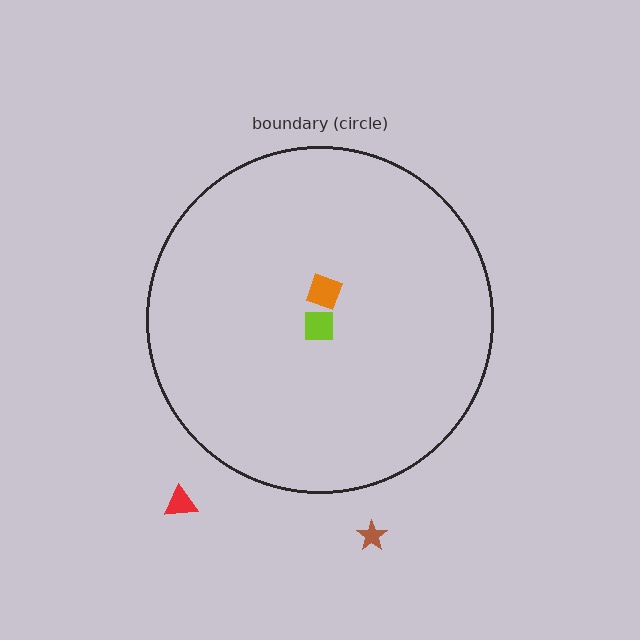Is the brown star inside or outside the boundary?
Outside.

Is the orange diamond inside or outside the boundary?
Inside.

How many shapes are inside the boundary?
2 inside, 2 outside.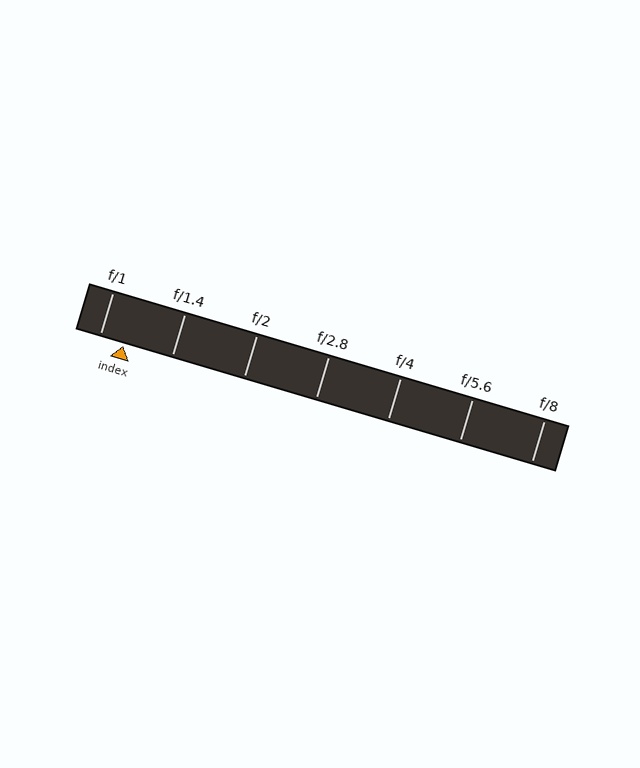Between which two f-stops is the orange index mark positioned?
The index mark is between f/1 and f/1.4.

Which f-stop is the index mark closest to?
The index mark is closest to f/1.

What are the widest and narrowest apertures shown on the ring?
The widest aperture shown is f/1 and the narrowest is f/8.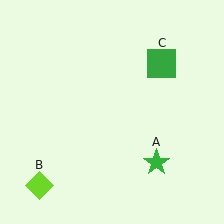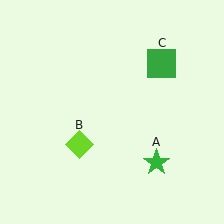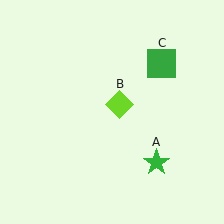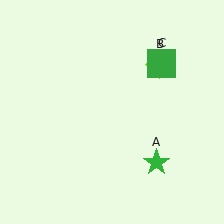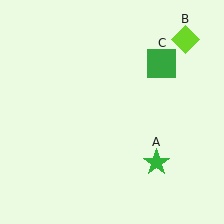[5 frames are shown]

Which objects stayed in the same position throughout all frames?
Green star (object A) and green square (object C) remained stationary.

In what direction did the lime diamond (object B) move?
The lime diamond (object B) moved up and to the right.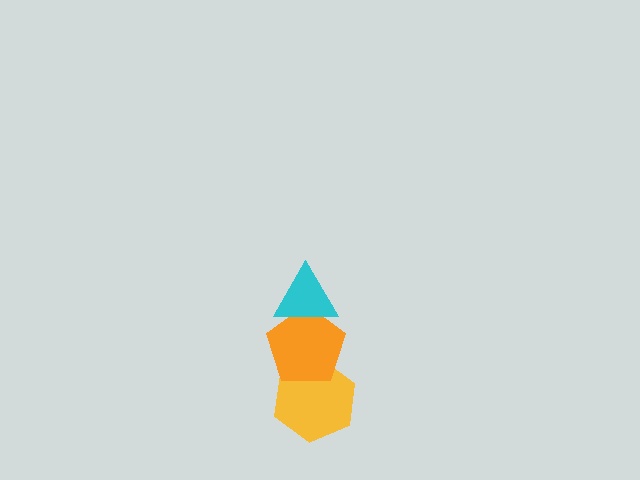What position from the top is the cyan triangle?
The cyan triangle is 1st from the top.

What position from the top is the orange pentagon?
The orange pentagon is 2nd from the top.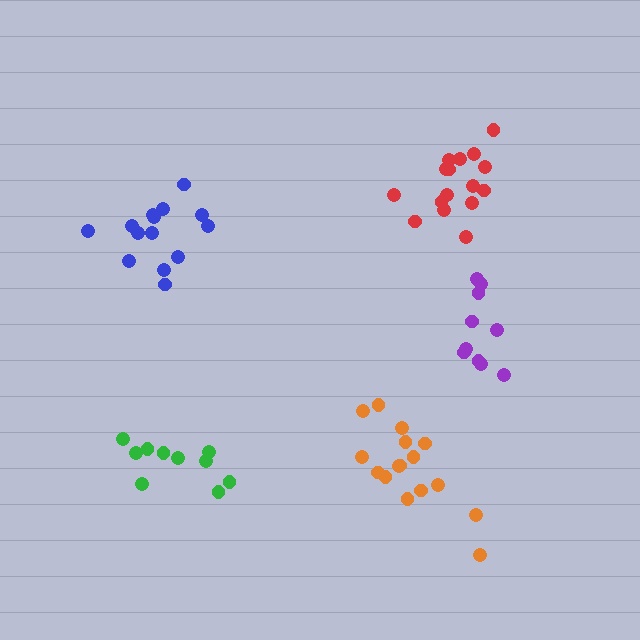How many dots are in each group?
Group 1: 14 dots, Group 2: 16 dots, Group 3: 10 dots, Group 4: 10 dots, Group 5: 16 dots (66 total).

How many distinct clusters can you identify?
There are 5 distinct clusters.